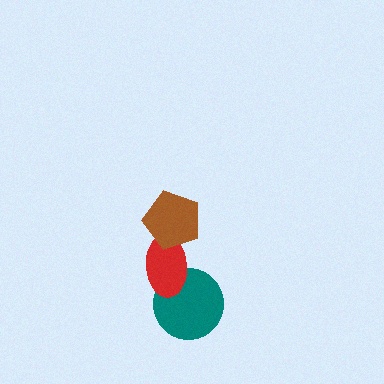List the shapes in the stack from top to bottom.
From top to bottom: the brown pentagon, the red ellipse, the teal circle.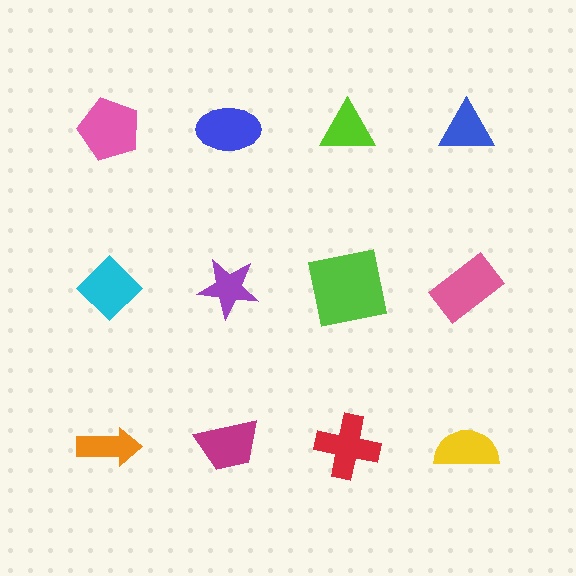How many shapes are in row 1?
4 shapes.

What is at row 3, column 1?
An orange arrow.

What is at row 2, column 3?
A lime square.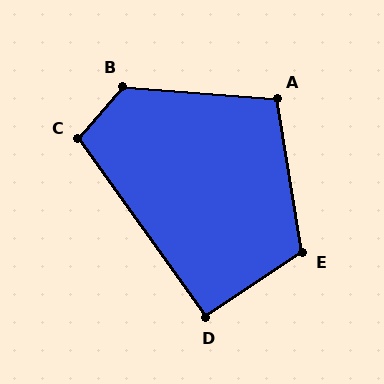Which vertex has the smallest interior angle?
D, at approximately 92 degrees.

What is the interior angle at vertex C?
Approximately 104 degrees (obtuse).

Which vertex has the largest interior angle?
B, at approximately 126 degrees.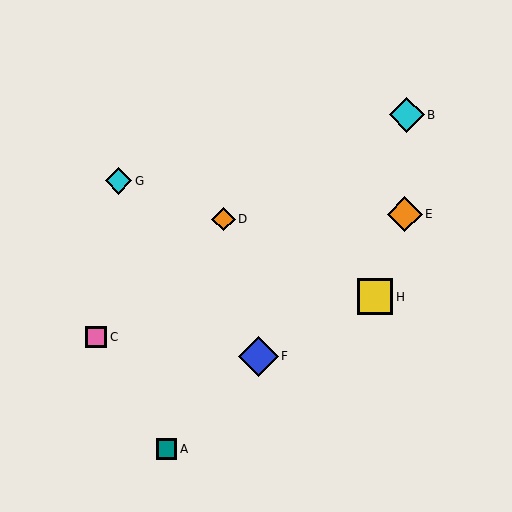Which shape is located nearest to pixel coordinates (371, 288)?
The yellow square (labeled H) at (375, 297) is nearest to that location.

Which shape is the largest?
The blue diamond (labeled F) is the largest.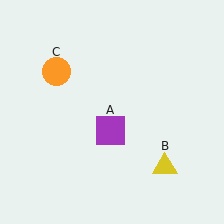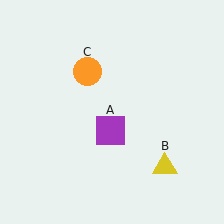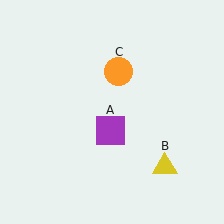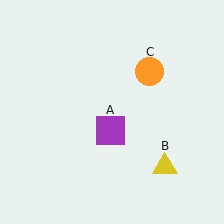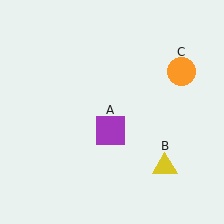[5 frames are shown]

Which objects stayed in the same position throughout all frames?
Purple square (object A) and yellow triangle (object B) remained stationary.